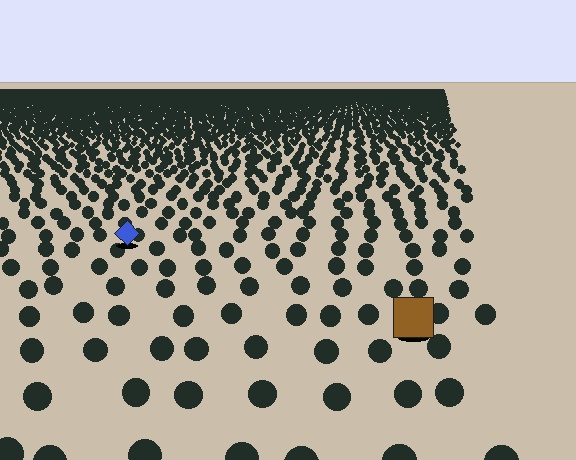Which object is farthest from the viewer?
The blue diamond is farthest from the viewer. It appears smaller and the ground texture around it is denser.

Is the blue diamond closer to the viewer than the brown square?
No. The brown square is closer — you can tell from the texture gradient: the ground texture is coarser near it.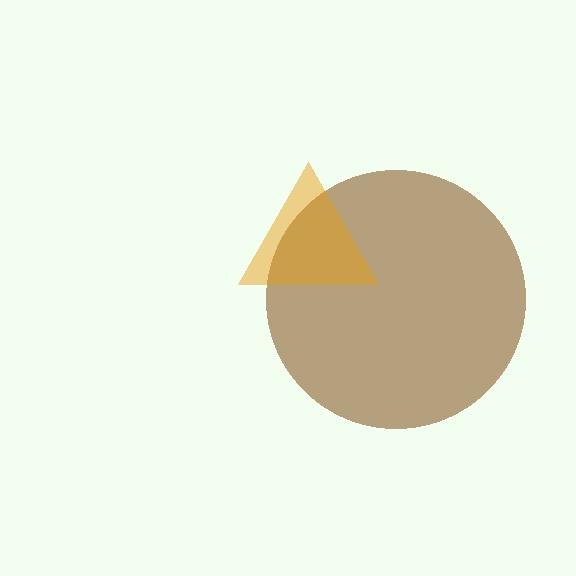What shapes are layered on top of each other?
The layered shapes are: a brown circle, an orange triangle.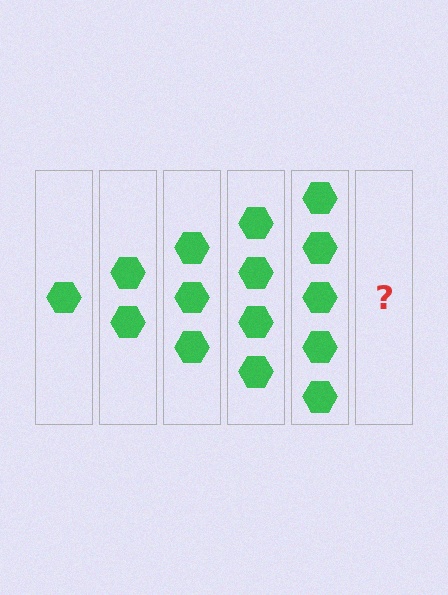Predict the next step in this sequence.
The next step is 6 hexagons.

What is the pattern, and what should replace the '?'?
The pattern is that each step adds one more hexagon. The '?' should be 6 hexagons.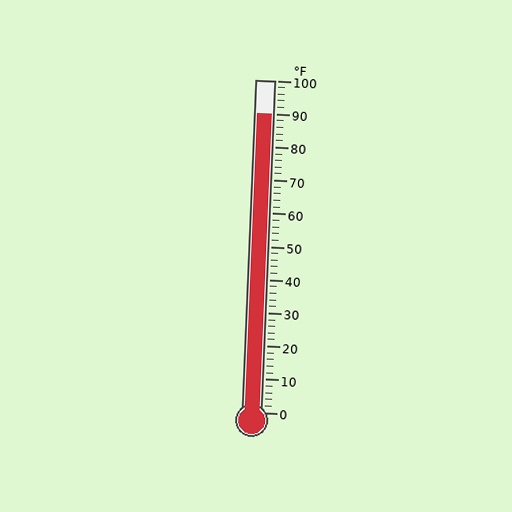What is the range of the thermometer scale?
The thermometer scale ranges from 0°F to 100°F.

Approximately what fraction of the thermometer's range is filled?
The thermometer is filled to approximately 90% of its range.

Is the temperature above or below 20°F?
The temperature is above 20°F.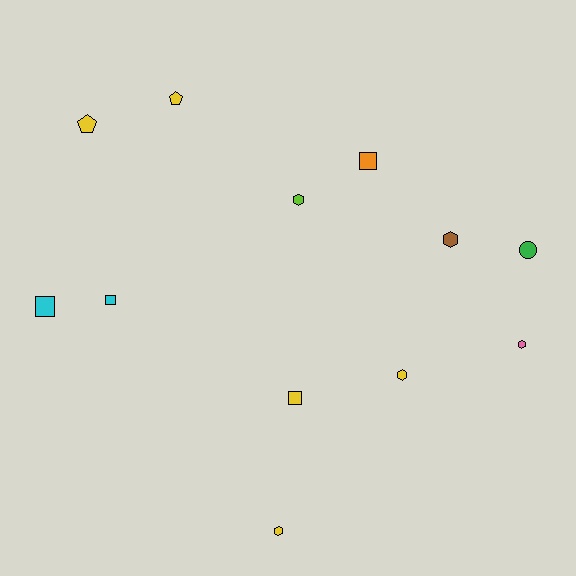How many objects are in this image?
There are 12 objects.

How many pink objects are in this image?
There is 1 pink object.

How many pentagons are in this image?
There are 2 pentagons.